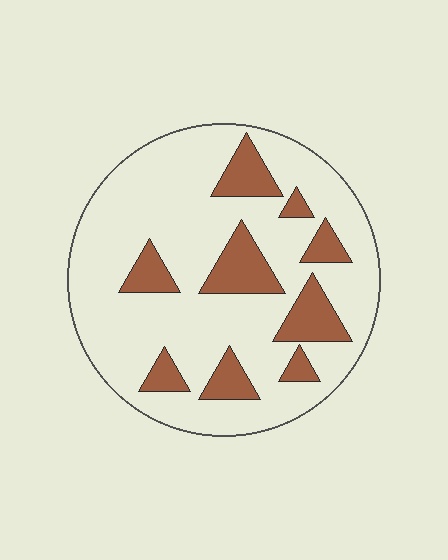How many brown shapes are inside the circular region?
9.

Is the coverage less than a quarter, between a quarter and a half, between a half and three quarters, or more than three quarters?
Less than a quarter.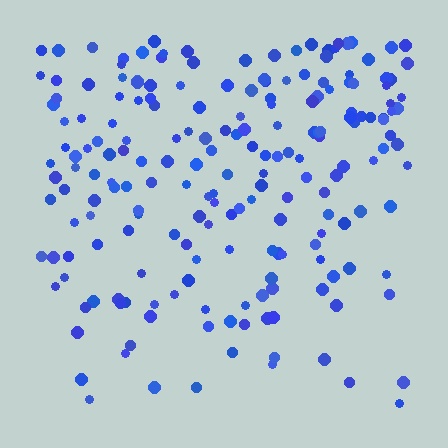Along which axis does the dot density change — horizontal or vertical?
Vertical.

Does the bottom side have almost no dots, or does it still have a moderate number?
Still a moderate number, just noticeably fewer than the top.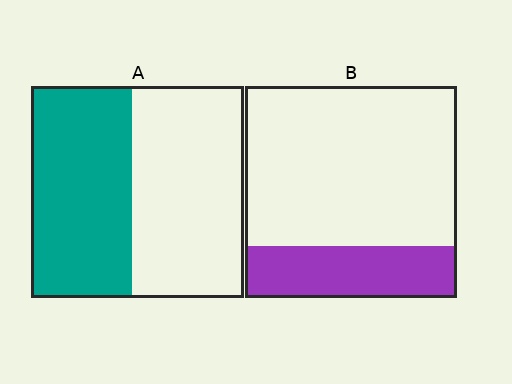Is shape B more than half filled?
No.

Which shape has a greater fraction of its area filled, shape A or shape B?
Shape A.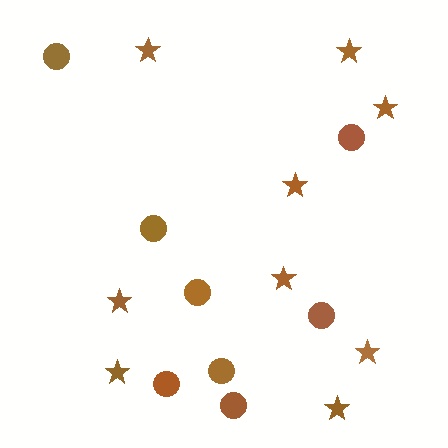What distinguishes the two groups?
There are 2 groups: one group of circles (8) and one group of stars (9).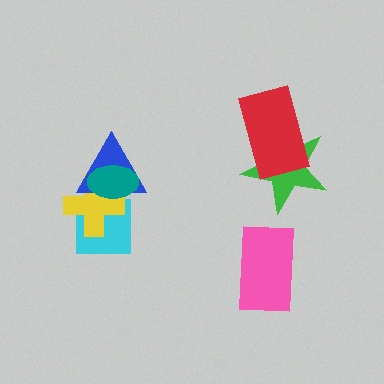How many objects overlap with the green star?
1 object overlaps with the green star.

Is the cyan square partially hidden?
Yes, it is partially covered by another shape.